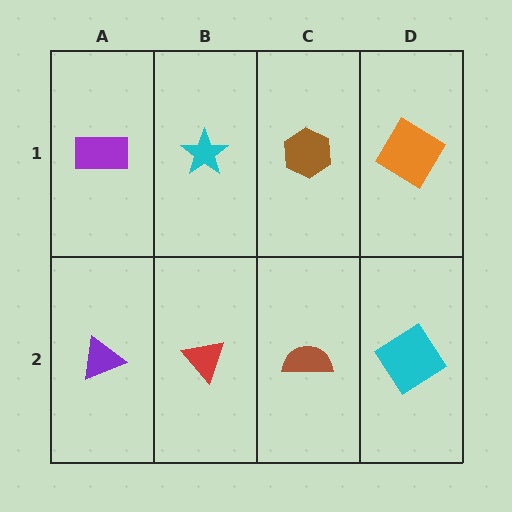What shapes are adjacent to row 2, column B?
A cyan star (row 1, column B), a purple triangle (row 2, column A), a brown semicircle (row 2, column C).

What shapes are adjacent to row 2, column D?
An orange diamond (row 1, column D), a brown semicircle (row 2, column C).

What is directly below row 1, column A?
A purple triangle.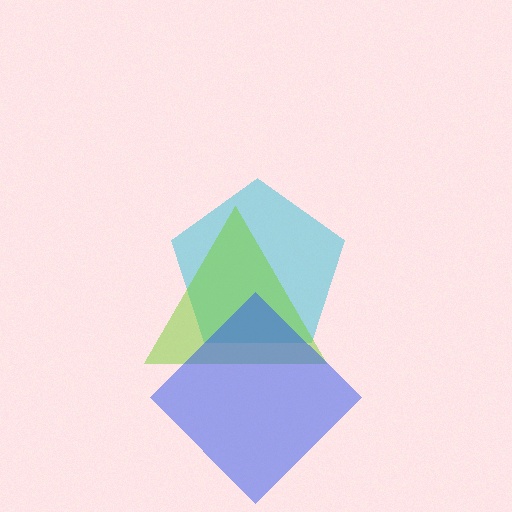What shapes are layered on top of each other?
The layered shapes are: a cyan pentagon, a lime triangle, a blue diamond.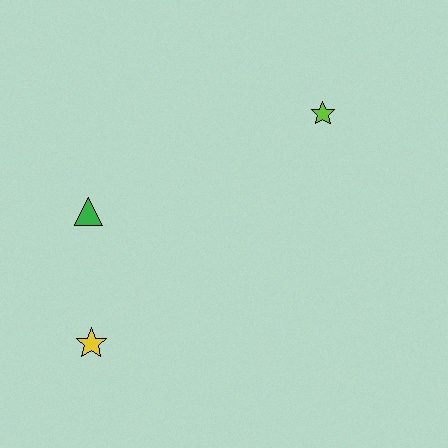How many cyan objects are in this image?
There are no cyan objects.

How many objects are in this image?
There are 3 objects.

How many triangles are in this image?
There is 1 triangle.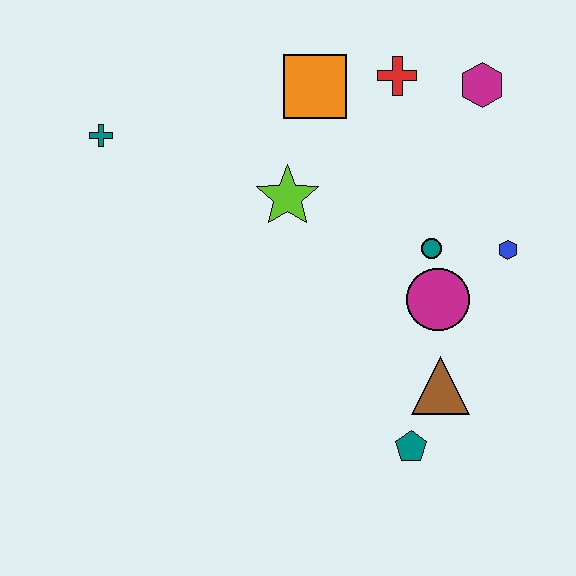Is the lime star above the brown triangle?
Yes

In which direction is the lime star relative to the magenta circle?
The lime star is to the left of the magenta circle.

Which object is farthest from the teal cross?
The teal pentagon is farthest from the teal cross.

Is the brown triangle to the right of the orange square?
Yes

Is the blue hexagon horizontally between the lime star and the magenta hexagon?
No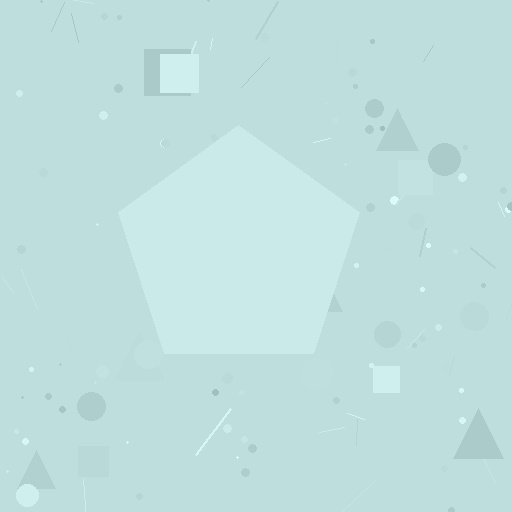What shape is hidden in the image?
A pentagon is hidden in the image.